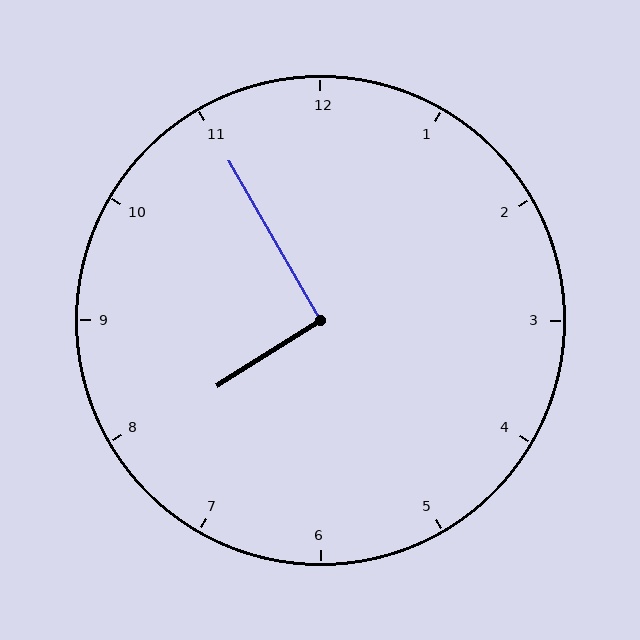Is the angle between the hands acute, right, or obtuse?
It is right.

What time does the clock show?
7:55.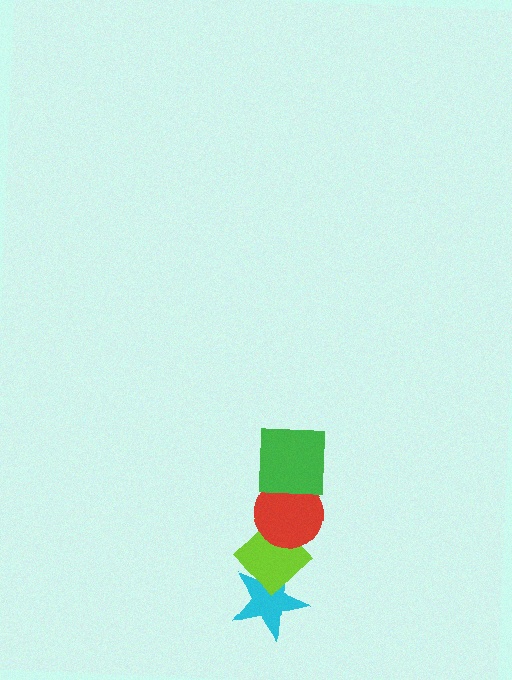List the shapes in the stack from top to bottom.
From top to bottom: the green square, the red circle, the lime diamond, the cyan star.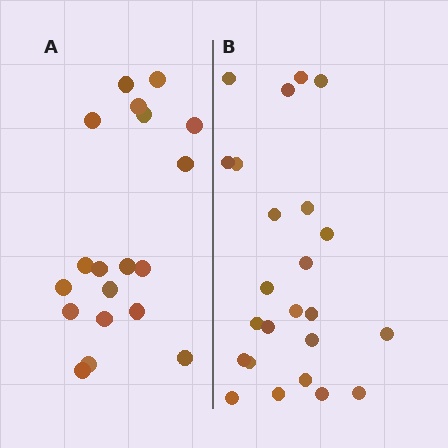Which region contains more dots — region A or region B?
Region B (the right region) has more dots.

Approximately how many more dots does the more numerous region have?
Region B has about 5 more dots than region A.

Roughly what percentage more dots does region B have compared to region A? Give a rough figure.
About 25% more.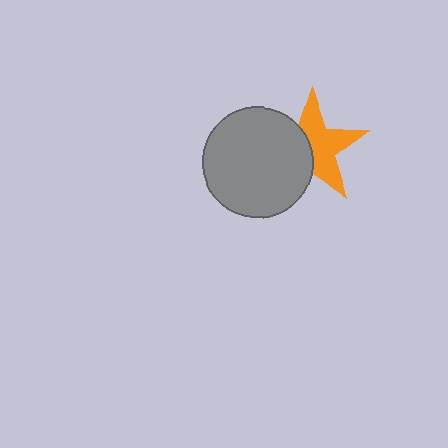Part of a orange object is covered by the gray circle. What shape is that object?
It is a star.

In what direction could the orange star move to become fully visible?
The orange star could move right. That would shift it out from behind the gray circle entirely.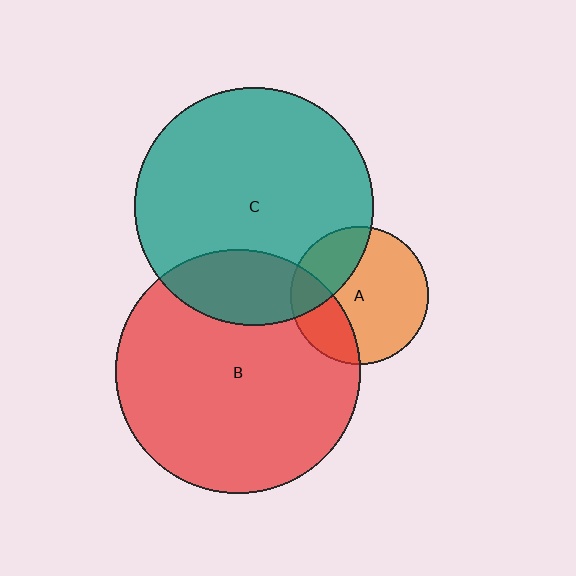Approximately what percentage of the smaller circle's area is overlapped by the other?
Approximately 20%.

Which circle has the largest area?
Circle B (red).